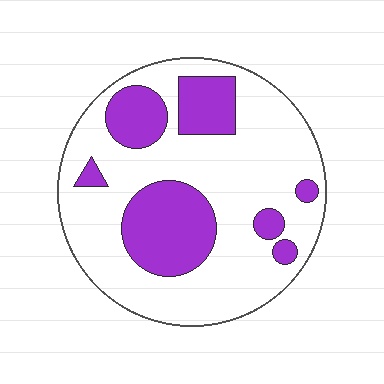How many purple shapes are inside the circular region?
7.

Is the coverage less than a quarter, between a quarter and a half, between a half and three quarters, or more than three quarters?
Between a quarter and a half.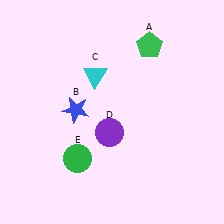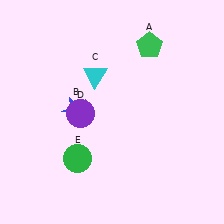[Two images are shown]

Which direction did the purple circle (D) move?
The purple circle (D) moved left.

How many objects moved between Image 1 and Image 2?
1 object moved between the two images.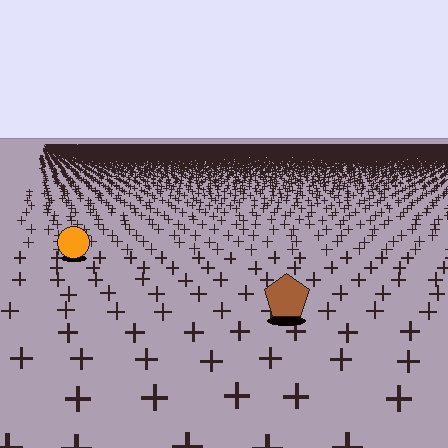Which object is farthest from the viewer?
The orange circle is farthest from the viewer. It appears smaller and the ground texture around it is denser.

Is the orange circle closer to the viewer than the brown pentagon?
No. The brown pentagon is closer — you can tell from the texture gradient: the ground texture is coarser near it.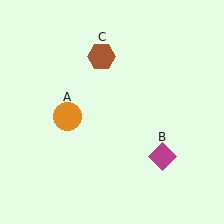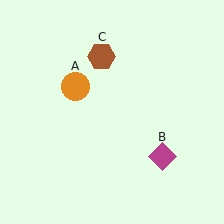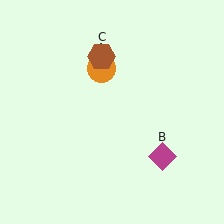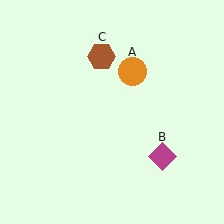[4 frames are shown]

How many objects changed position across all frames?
1 object changed position: orange circle (object A).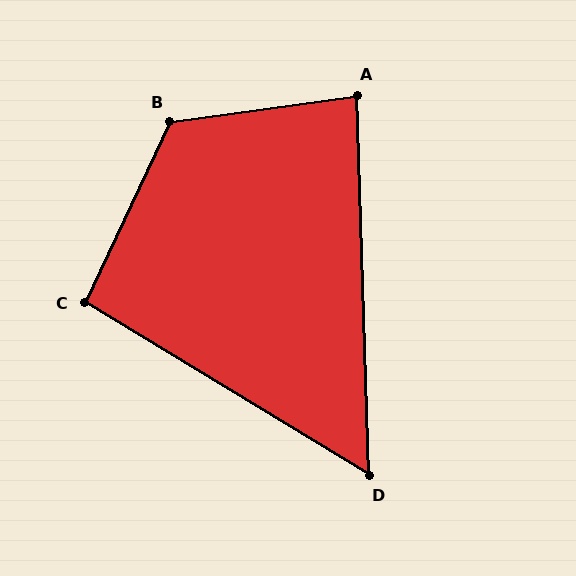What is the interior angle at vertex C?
Approximately 96 degrees (obtuse).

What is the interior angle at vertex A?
Approximately 84 degrees (acute).